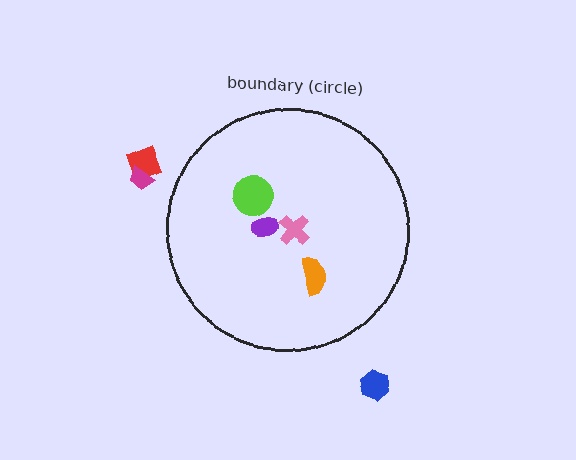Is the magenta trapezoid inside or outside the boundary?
Outside.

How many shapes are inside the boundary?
4 inside, 3 outside.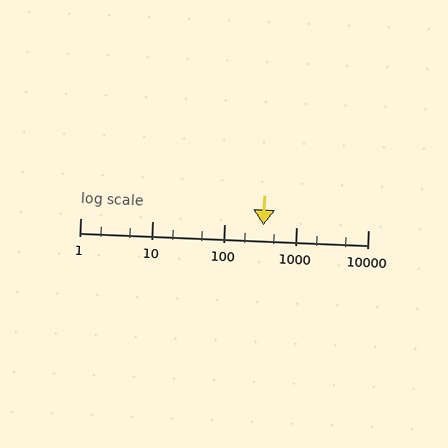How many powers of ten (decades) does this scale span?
The scale spans 4 decades, from 1 to 10000.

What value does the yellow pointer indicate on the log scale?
The pointer indicates approximately 350.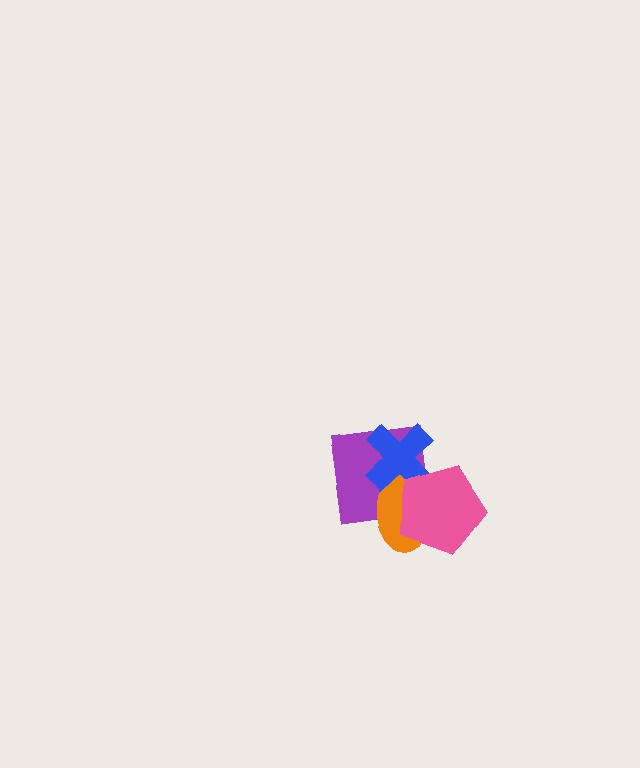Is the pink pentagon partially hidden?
No, no other shape covers it.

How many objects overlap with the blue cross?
3 objects overlap with the blue cross.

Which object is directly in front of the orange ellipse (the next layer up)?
The blue cross is directly in front of the orange ellipse.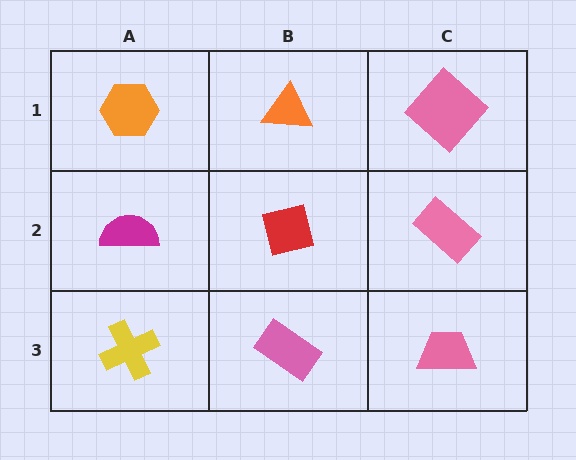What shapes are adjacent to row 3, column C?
A pink rectangle (row 2, column C), a pink rectangle (row 3, column B).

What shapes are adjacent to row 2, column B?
An orange triangle (row 1, column B), a pink rectangle (row 3, column B), a magenta semicircle (row 2, column A), a pink rectangle (row 2, column C).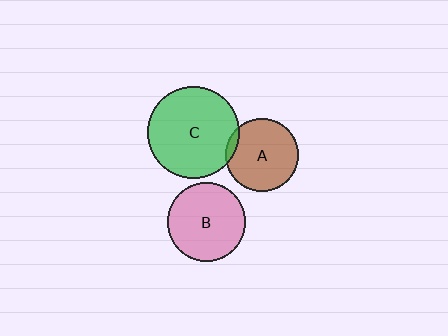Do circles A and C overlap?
Yes.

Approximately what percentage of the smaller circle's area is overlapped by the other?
Approximately 5%.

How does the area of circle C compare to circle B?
Approximately 1.4 times.